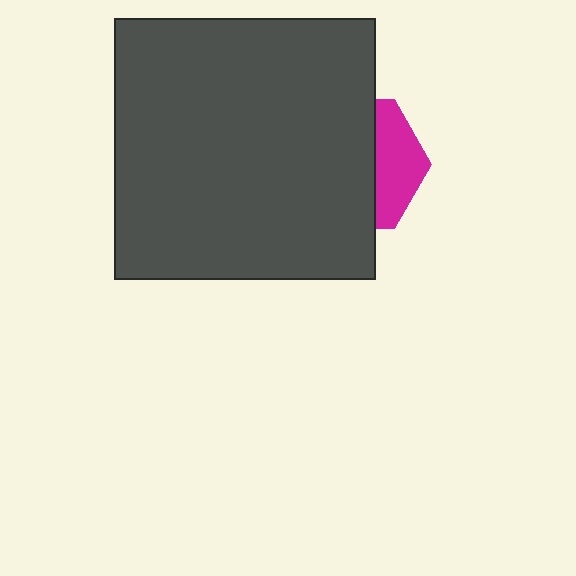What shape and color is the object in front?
The object in front is a dark gray square.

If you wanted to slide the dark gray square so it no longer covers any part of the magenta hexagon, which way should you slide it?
Slide it left — that is the most direct way to separate the two shapes.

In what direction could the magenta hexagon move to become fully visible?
The magenta hexagon could move right. That would shift it out from behind the dark gray square entirely.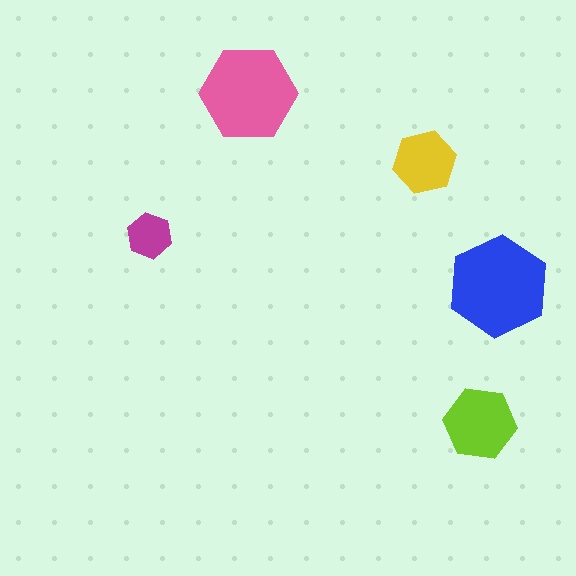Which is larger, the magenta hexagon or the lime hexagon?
The lime one.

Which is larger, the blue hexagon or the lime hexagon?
The blue one.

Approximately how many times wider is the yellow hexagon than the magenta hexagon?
About 1.5 times wider.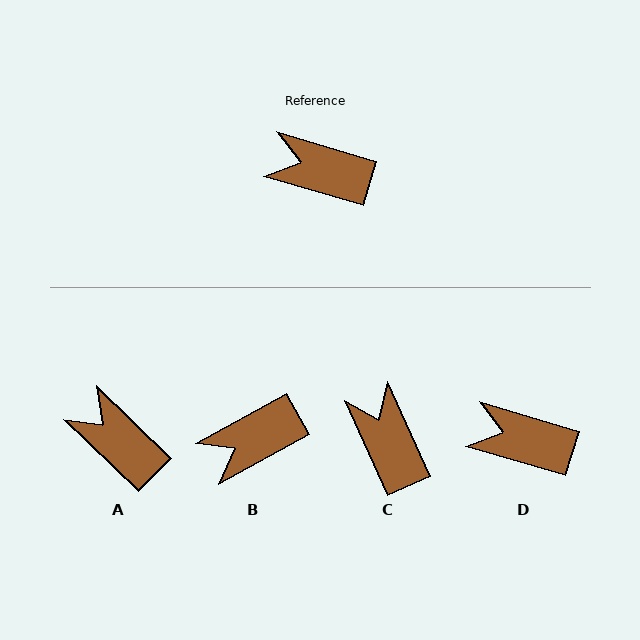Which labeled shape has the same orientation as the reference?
D.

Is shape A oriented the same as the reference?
No, it is off by about 28 degrees.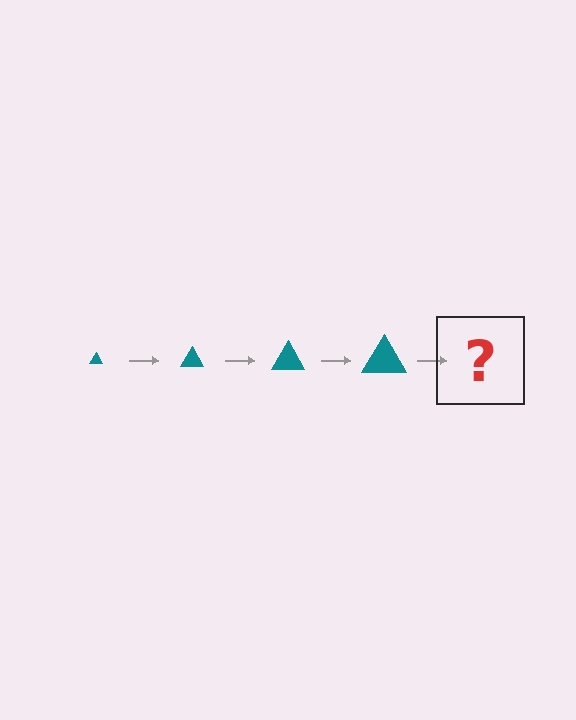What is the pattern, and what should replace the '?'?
The pattern is that the triangle gets progressively larger each step. The '?' should be a teal triangle, larger than the previous one.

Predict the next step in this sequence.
The next step is a teal triangle, larger than the previous one.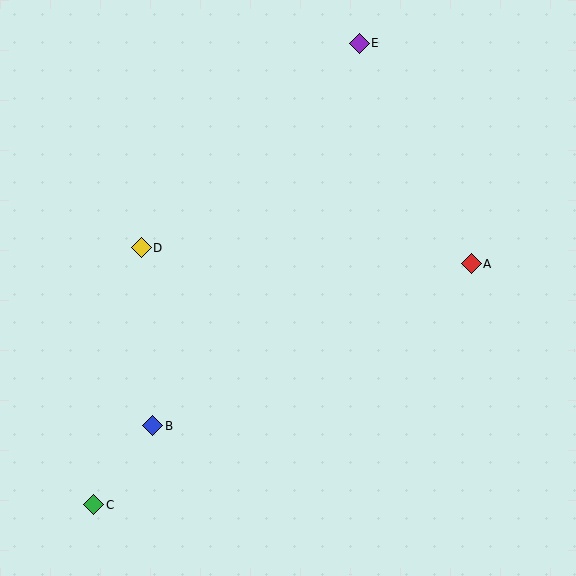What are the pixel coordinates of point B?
Point B is at (153, 426).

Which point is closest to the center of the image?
Point D at (141, 248) is closest to the center.